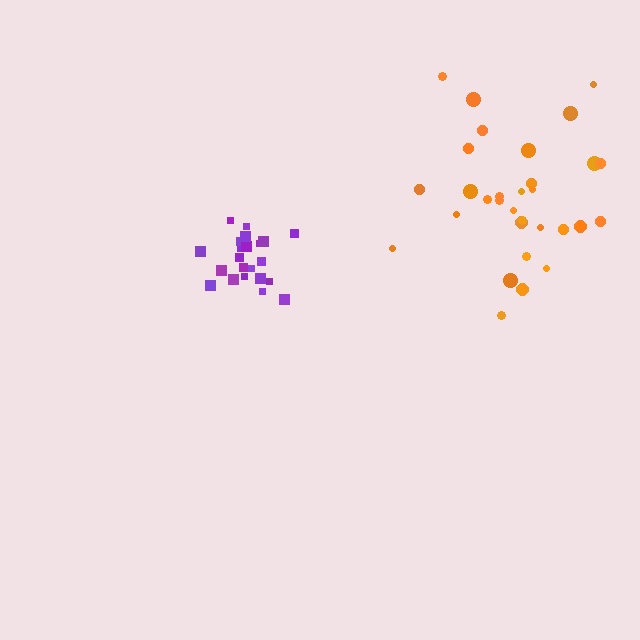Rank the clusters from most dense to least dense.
purple, orange.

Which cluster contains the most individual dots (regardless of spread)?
Orange (31).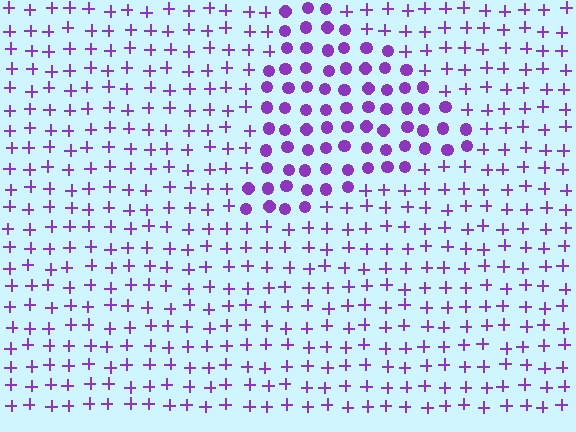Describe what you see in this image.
The image is filled with small purple elements arranged in a uniform grid. A triangle-shaped region contains circles, while the surrounding area contains plus signs. The boundary is defined purely by the change in element shape.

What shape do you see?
I see a triangle.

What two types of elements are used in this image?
The image uses circles inside the triangle region and plus signs outside it.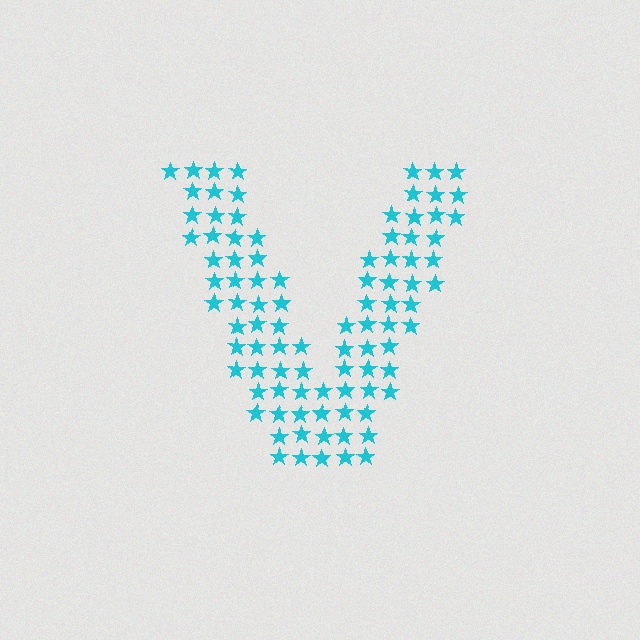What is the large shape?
The large shape is the letter V.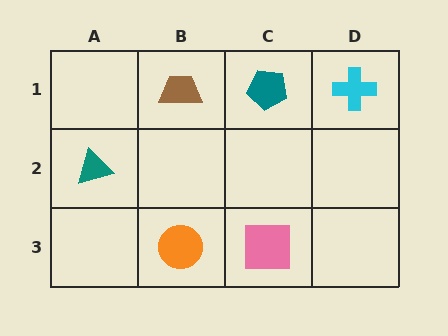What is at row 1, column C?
A teal pentagon.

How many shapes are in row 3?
2 shapes.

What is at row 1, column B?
A brown trapezoid.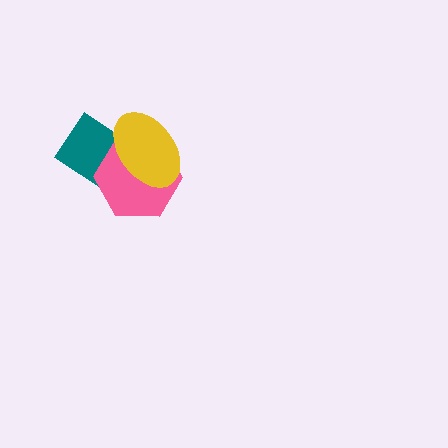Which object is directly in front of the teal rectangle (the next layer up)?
The pink hexagon is directly in front of the teal rectangle.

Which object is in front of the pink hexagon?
The yellow ellipse is in front of the pink hexagon.